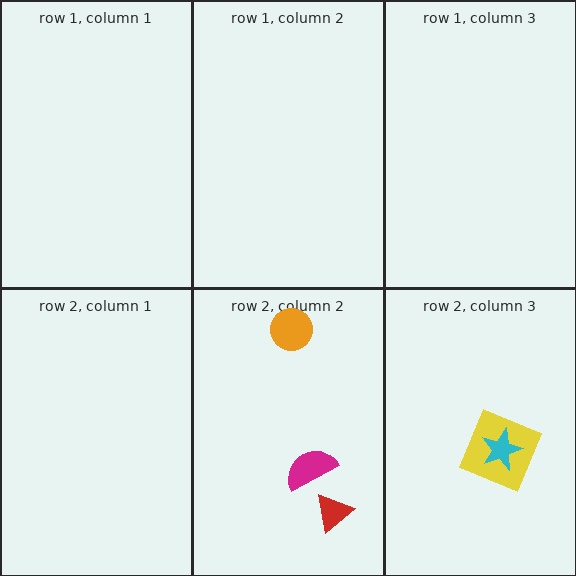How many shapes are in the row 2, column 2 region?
3.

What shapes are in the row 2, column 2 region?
The magenta semicircle, the orange circle, the red triangle.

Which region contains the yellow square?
The row 2, column 3 region.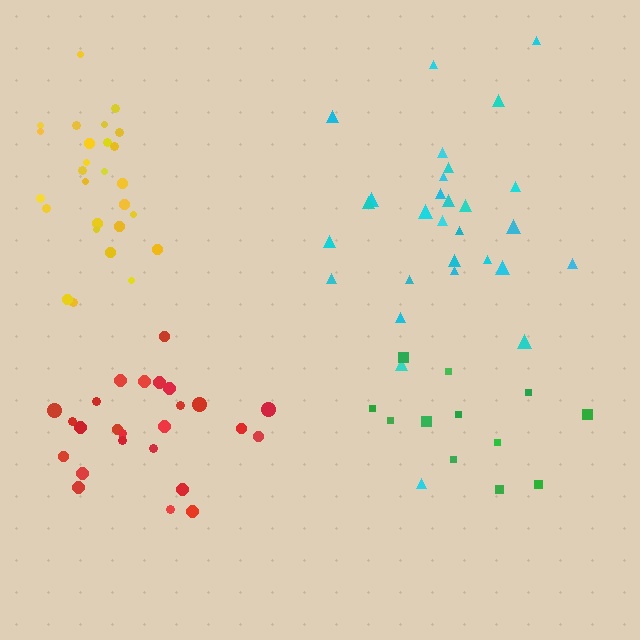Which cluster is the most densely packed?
Yellow.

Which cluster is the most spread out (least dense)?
Green.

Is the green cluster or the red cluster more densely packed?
Red.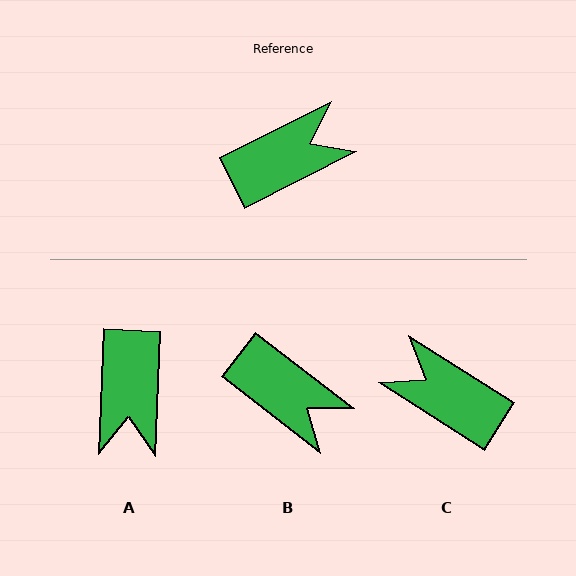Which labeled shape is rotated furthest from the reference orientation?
C, about 121 degrees away.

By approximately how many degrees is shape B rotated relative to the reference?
Approximately 64 degrees clockwise.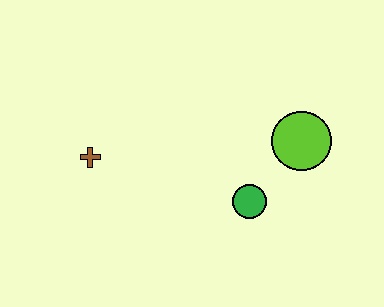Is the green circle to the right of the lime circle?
No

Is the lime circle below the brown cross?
No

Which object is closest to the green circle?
The lime circle is closest to the green circle.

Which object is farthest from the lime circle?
The brown cross is farthest from the lime circle.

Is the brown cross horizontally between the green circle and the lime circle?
No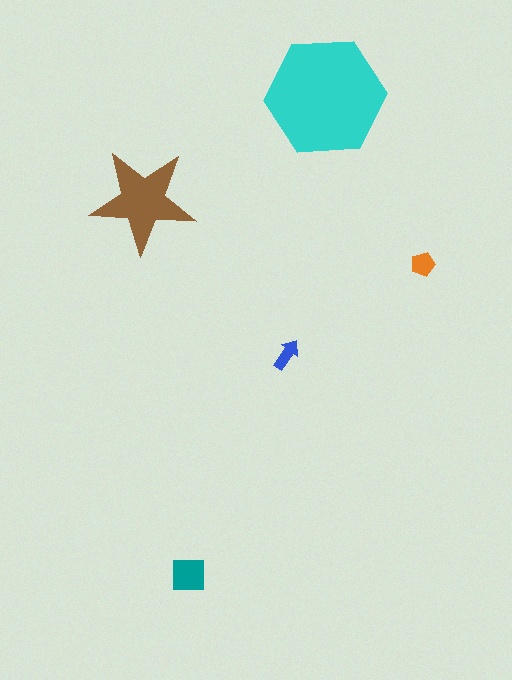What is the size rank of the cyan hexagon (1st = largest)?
1st.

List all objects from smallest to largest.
The blue arrow, the orange pentagon, the teal square, the brown star, the cyan hexagon.